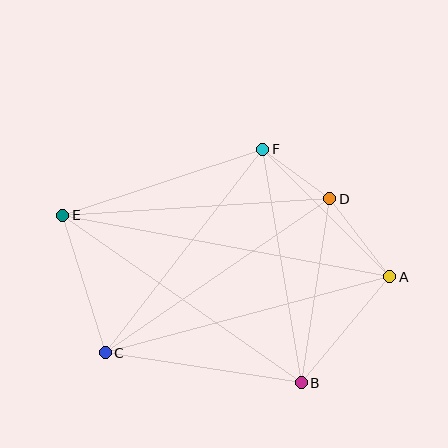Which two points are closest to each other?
Points D and F are closest to each other.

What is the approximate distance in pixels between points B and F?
The distance between B and F is approximately 236 pixels.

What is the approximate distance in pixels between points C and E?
The distance between C and E is approximately 144 pixels.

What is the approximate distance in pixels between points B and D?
The distance between B and D is approximately 186 pixels.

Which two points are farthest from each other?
Points A and E are farthest from each other.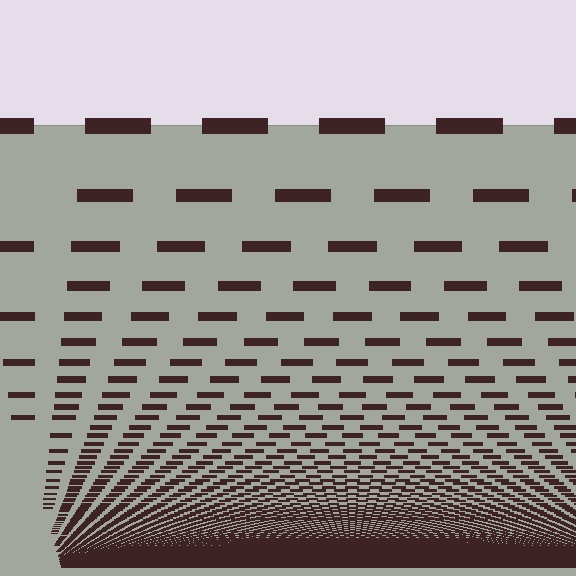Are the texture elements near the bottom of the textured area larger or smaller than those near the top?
Smaller. The gradient is inverted — elements near the bottom are smaller and denser.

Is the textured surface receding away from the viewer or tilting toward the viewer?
The surface appears to tilt toward the viewer. Texture elements get larger and sparser toward the top.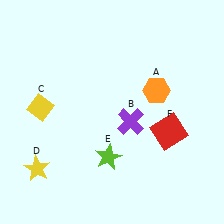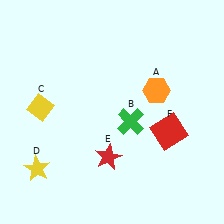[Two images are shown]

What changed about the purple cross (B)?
In Image 1, B is purple. In Image 2, it changed to green.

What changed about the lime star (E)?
In Image 1, E is lime. In Image 2, it changed to red.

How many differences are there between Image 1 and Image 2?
There are 2 differences between the two images.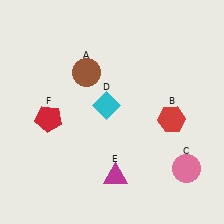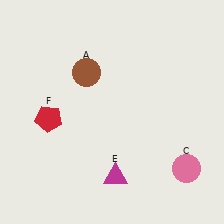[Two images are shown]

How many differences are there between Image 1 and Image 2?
There are 2 differences between the two images.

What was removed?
The cyan diamond (D), the red hexagon (B) were removed in Image 2.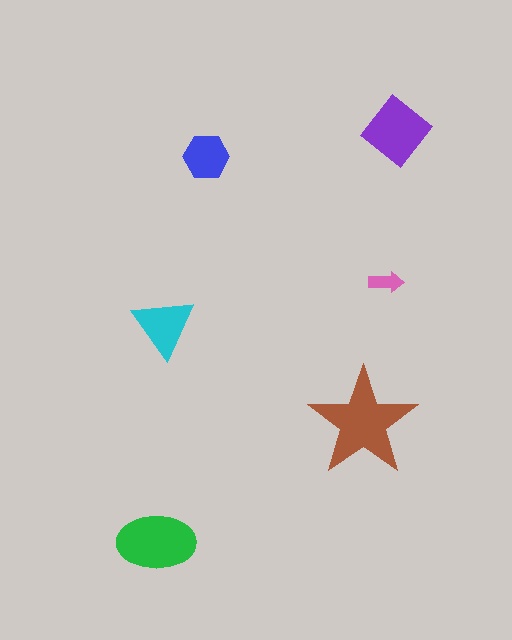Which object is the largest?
The brown star.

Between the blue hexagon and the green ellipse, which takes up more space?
The green ellipse.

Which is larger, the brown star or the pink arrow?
The brown star.